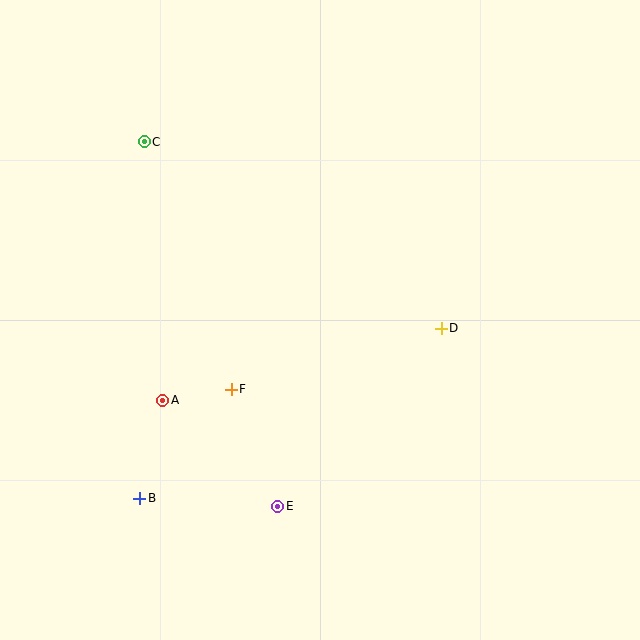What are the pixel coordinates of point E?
Point E is at (278, 506).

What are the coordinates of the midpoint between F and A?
The midpoint between F and A is at (197, 395).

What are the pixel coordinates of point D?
Point D is at (441, 328).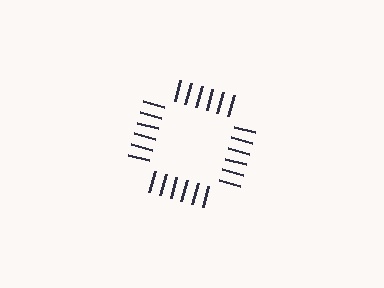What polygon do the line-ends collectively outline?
An illusory square — the line segments terminate on its edges but no continuous stroke is drawn.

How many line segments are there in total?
24 — 6 along each of the 4 edges.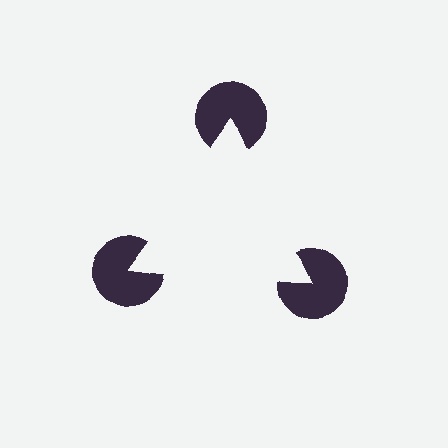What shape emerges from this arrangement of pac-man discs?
An illusory triangle — its edges are inferred from the aligned wedge cuts in the pac-man discs, not physically drawn.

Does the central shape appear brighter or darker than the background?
It typically appears slightly brighter than the background, even though no actual brightness change is drawn.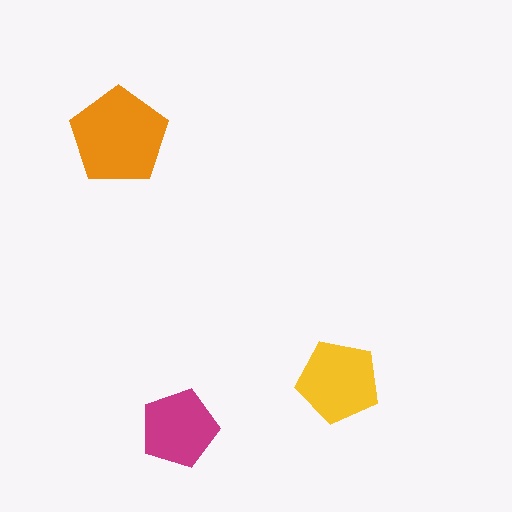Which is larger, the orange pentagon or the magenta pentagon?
The orange one.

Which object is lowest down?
The magenta pentagon is bottommost.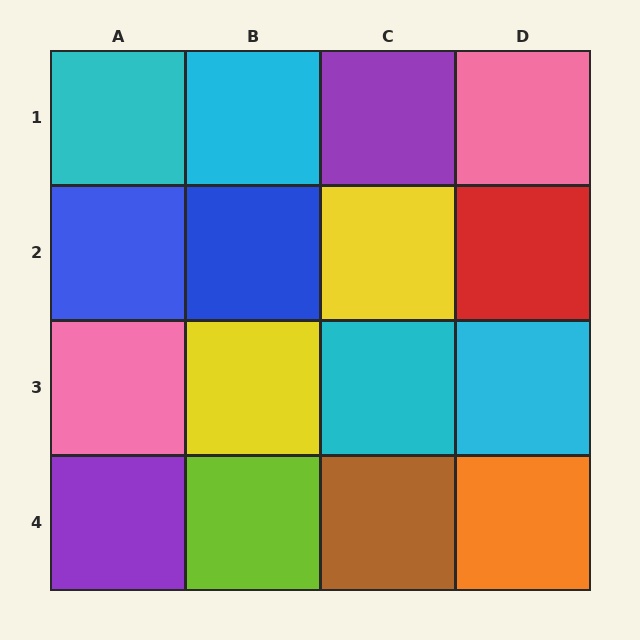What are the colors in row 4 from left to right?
Purple, lime, brown, orange.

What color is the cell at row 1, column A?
Cyan.